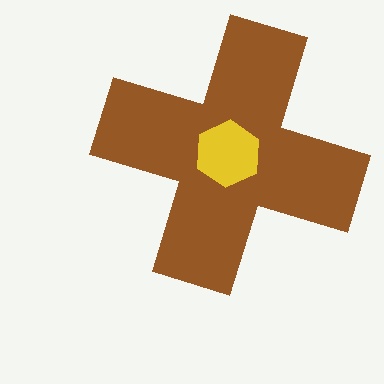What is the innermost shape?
The yellow hexagon.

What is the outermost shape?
The brown cross.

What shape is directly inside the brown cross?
The yellow hexagon.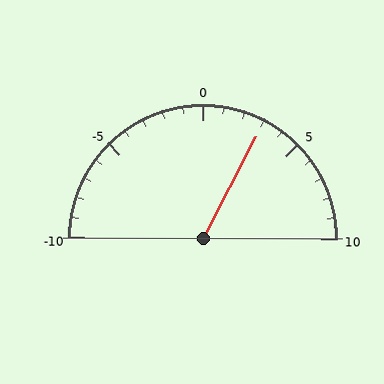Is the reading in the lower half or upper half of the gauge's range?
The reading is in the upper half of the range (-10 to 10).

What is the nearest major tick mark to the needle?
The nearest major tick mark is 5.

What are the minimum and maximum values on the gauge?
The gauge ranges from -10 to 10.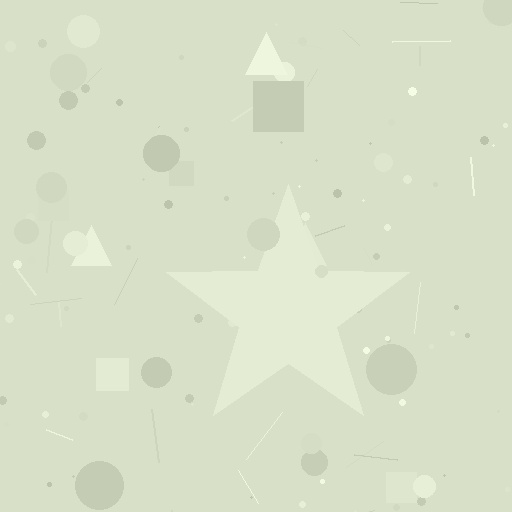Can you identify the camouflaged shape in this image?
The camouflaged shape is a star.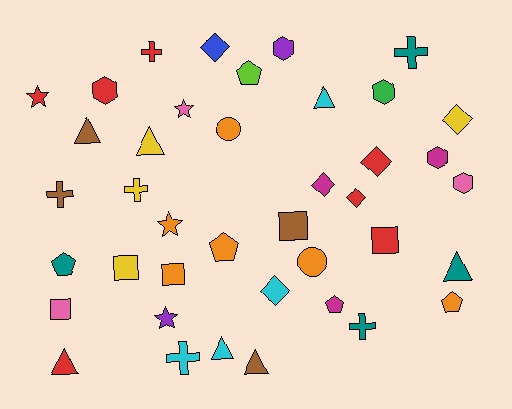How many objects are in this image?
There are 40 objects.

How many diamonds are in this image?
There are 6 diamonds.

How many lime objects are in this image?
There is 1 lime object.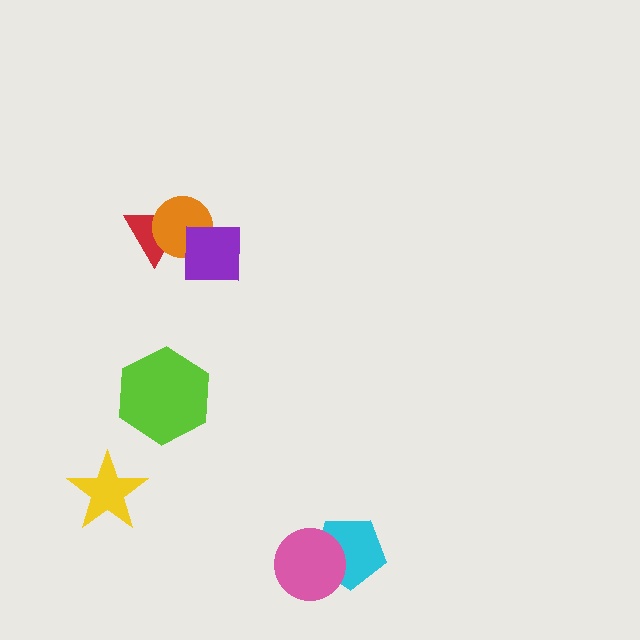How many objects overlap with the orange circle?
2 objects overlap with the orange circle.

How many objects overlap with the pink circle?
1 object overlaps with the pink circle.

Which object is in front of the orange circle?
The purple square is in front of the orange circle.